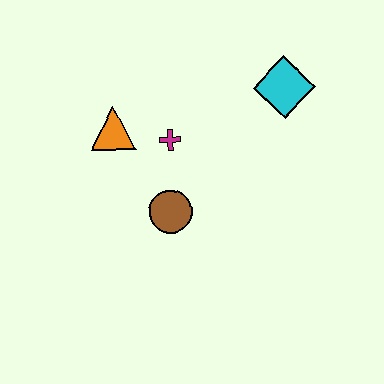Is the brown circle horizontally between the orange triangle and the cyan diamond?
Yes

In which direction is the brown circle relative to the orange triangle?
The brown circle is below the orange triangle.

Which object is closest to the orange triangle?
The magenta cross is closest to the orange triangle.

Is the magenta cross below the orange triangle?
Yes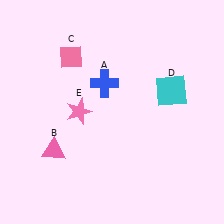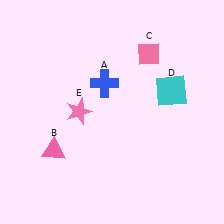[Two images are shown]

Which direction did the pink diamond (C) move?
The pink diamond (C) moved right.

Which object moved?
The pink diamond (C) moved right.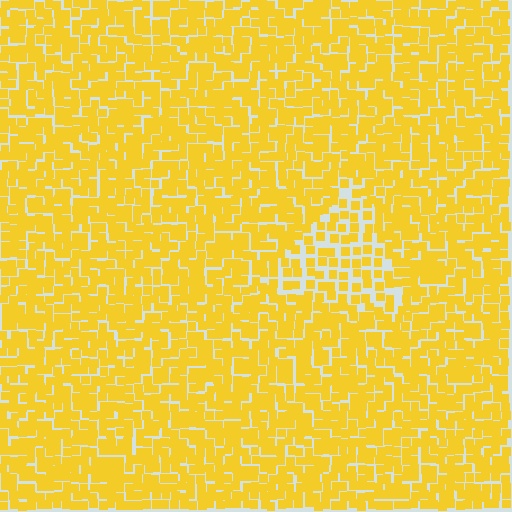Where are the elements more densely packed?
The elements are more densely packed outside the triangle boundary.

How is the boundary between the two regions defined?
The boundary is defined by a change in element density (approximately 1.7x ratio). All elements are the same color, size, and shape.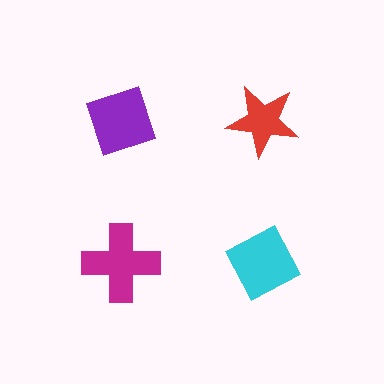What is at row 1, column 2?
A red star.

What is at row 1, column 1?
A purple diamond.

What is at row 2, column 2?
A cyan diamond.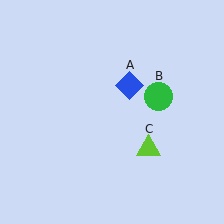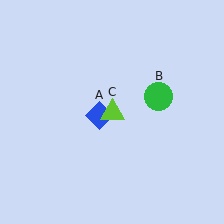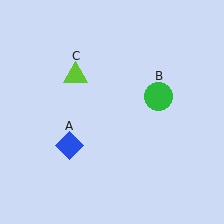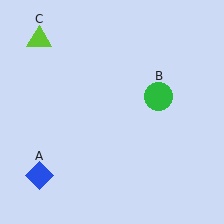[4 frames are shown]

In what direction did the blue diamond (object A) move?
The blue diamond (object A) moved down and to the left.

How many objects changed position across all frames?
2 objects changed position: blue diamond (object A), lime triangle (object C).